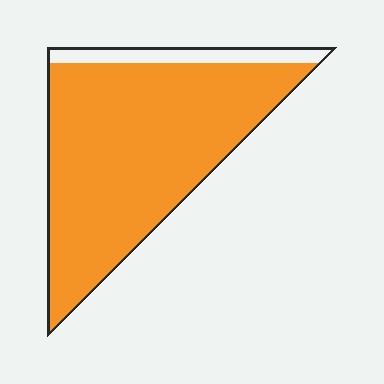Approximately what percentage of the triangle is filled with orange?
Approximately 90%.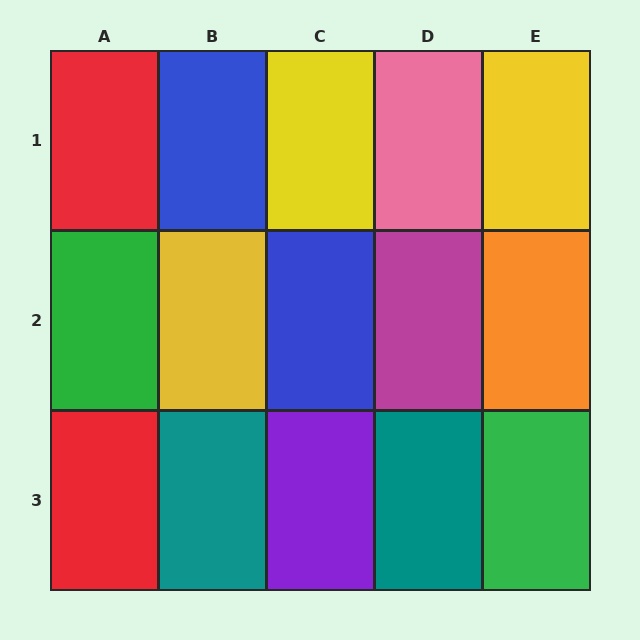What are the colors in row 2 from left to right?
Green, yellow, blue, magenta, orange.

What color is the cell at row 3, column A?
Red.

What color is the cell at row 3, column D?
Teal.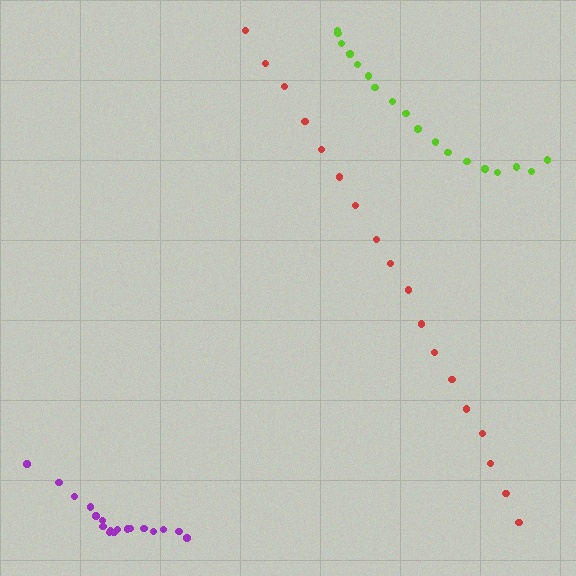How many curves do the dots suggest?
There are 3 distinct paths.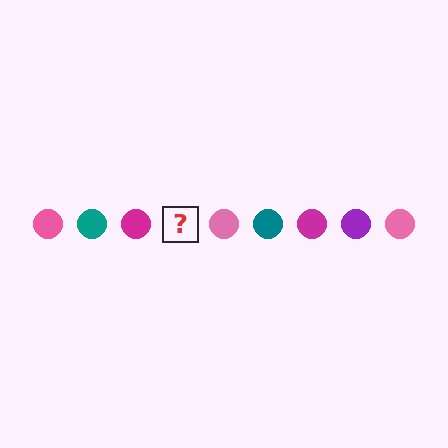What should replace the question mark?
The question mark should be replaced with a purple circle.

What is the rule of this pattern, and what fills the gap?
The rule is that the pattern cycles through pink, teal, magenta, purple circles. The gap should be filled with a purple circle.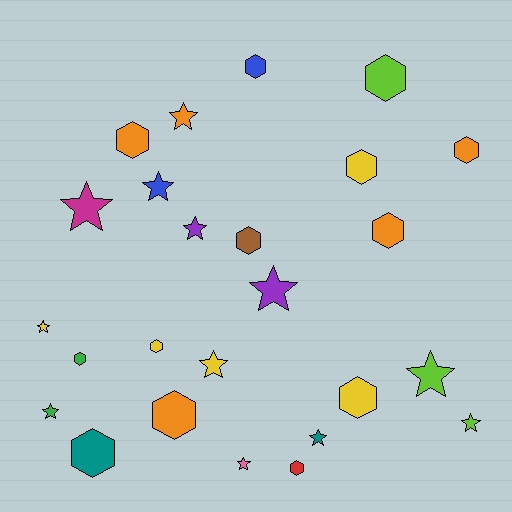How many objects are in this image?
There are 25 objects.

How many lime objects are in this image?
There are 3 lime objects.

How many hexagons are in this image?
There are 13 hexagons.